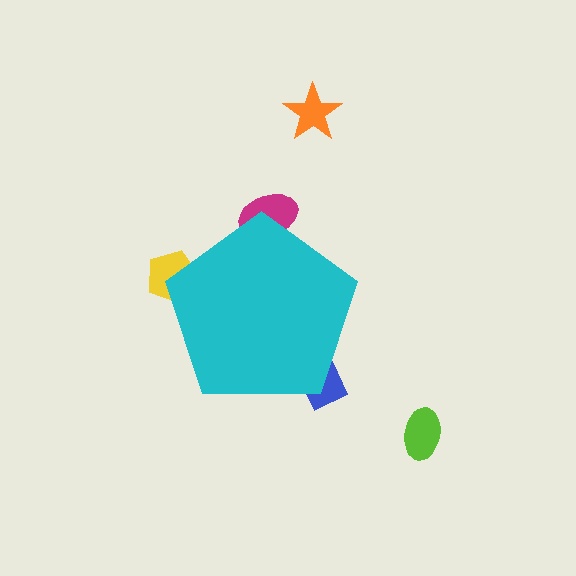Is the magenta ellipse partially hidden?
Yes, the magenta ellipse is partially hidden behind the cyan pentagon.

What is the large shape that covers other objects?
A cyan pentagon.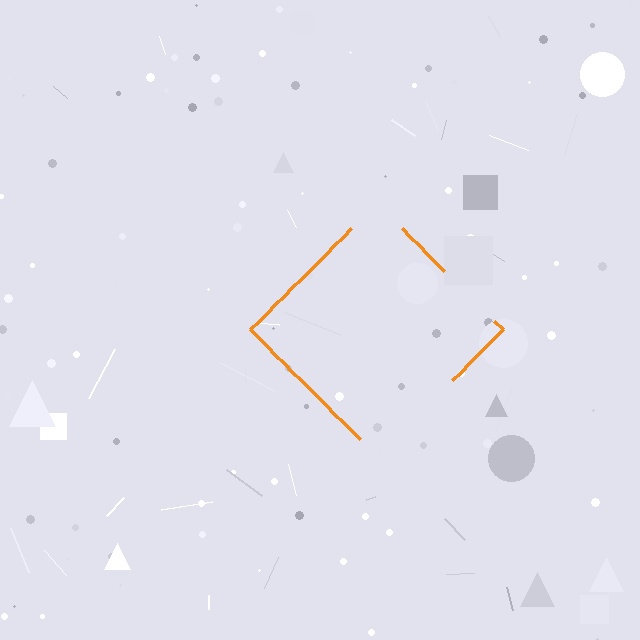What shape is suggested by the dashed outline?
The dashed outline suggests a diamond.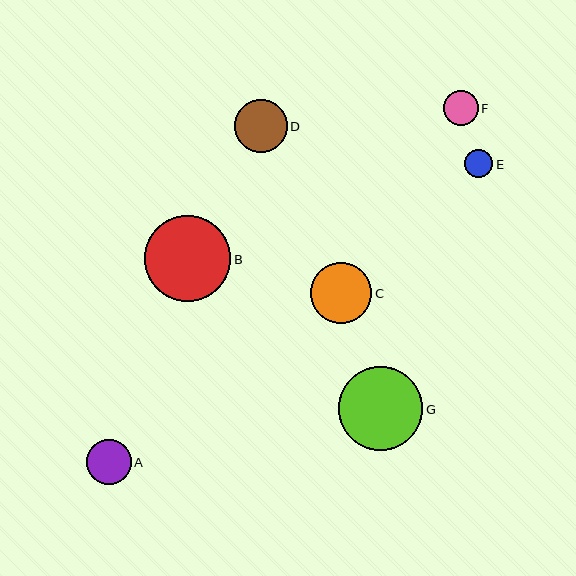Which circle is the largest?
Circle B is the largest with a size of approximately 86 pixels.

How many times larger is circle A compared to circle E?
Circle A is approximately 1.6 times the size of circle E.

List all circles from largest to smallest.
From largest to smallest: B, G, C, D, A, F, E.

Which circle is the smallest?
Circle E is the smallest with a size of approximately 28 pixels.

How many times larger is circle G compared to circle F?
Circle G is approximately 2.4 times the size of circle F.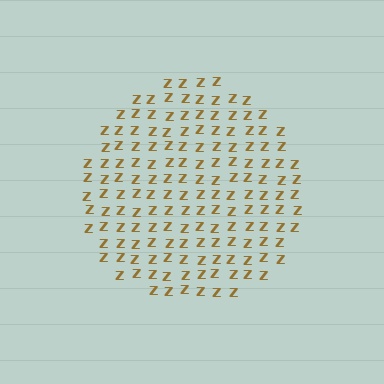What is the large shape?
The large shape is a circle.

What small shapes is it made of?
It is made of small letter Z's.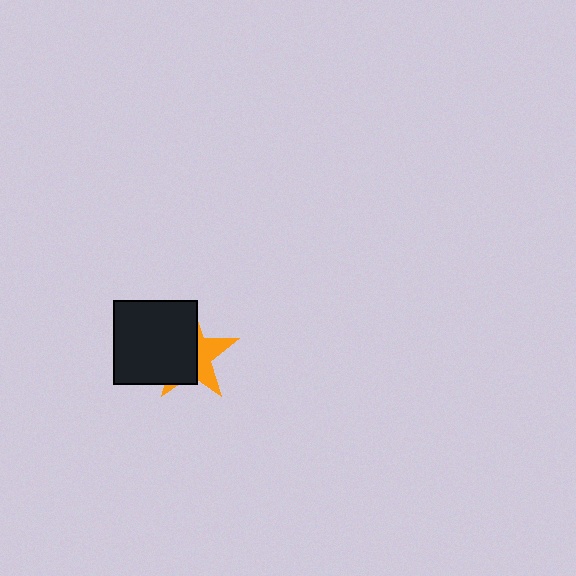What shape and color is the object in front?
The object in front is a black square.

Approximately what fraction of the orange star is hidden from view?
Roughly 60% of the orange star is hidden behind the black square.